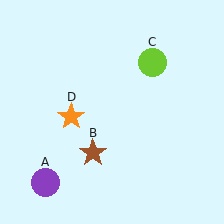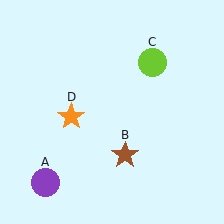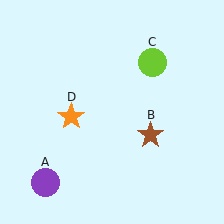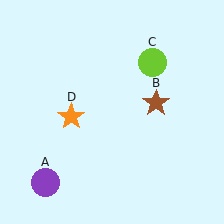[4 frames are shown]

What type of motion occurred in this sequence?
The brown star (object B) rotated counterclockwise around the center of the scene.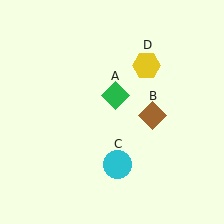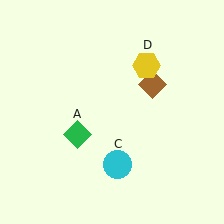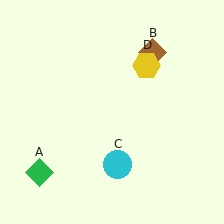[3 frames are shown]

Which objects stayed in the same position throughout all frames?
Cyan circle (object C) and yellow hexagon (object D) remained stationary.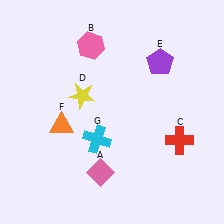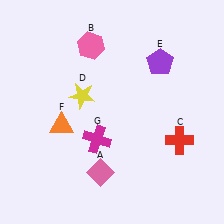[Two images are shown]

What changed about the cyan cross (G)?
In Image 1, G is cyan. In Image 2, it changed to magenta.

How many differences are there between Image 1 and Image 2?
There is 1 difference between the two images.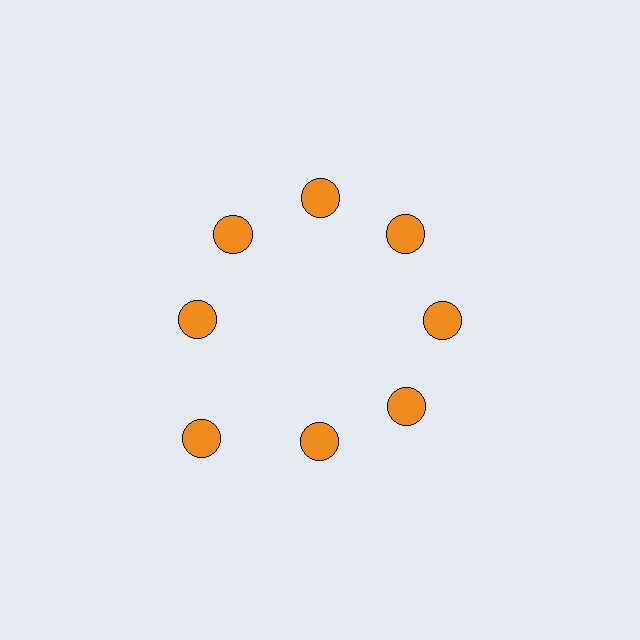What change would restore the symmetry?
The symmetry would be restored by moving it inward, back onto the ring so that all 8 circles sit at equal angles and equal distance from the center.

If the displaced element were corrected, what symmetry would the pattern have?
It would have 8-fold rotational symmetry — the pattern would map onto itself every 45 degrees.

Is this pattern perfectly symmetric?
No. The 8 orange circles are arranged in a ring, but one element near the 8 o'clock position is pushed outward from the center, breaking the 8-fold rotational symmetry.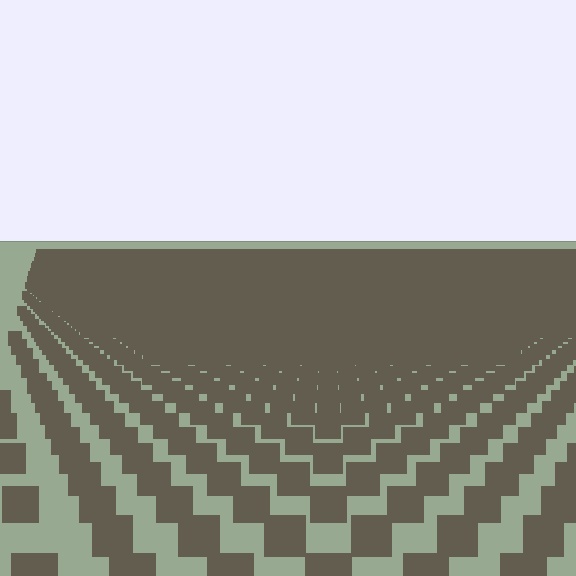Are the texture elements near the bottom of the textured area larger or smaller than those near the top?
Larger. Near the bottom, elements are closer to the viewer and appear at a bigger on-screen size.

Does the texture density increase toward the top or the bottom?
Density increases toward the top.